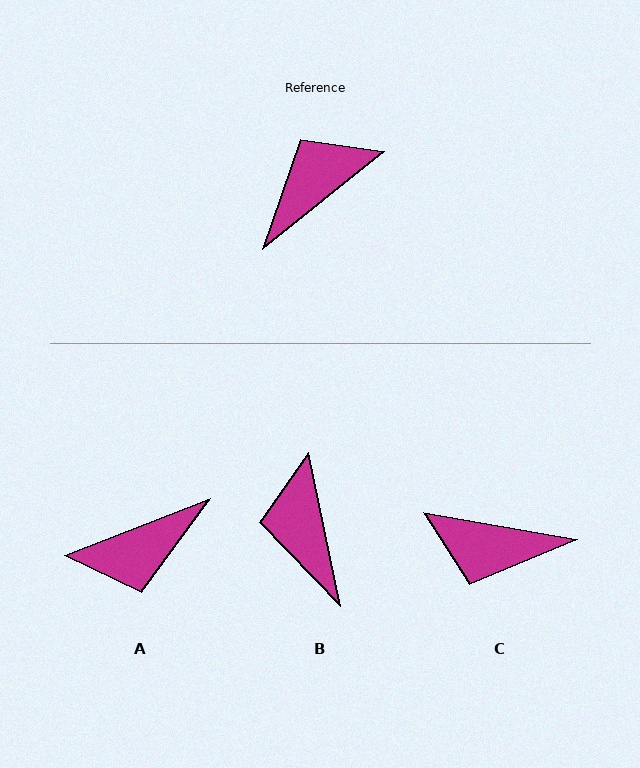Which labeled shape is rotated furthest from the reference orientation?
A, about 162 degrees away.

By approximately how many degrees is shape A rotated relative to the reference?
Approximately 162 degrees counter-clockwise.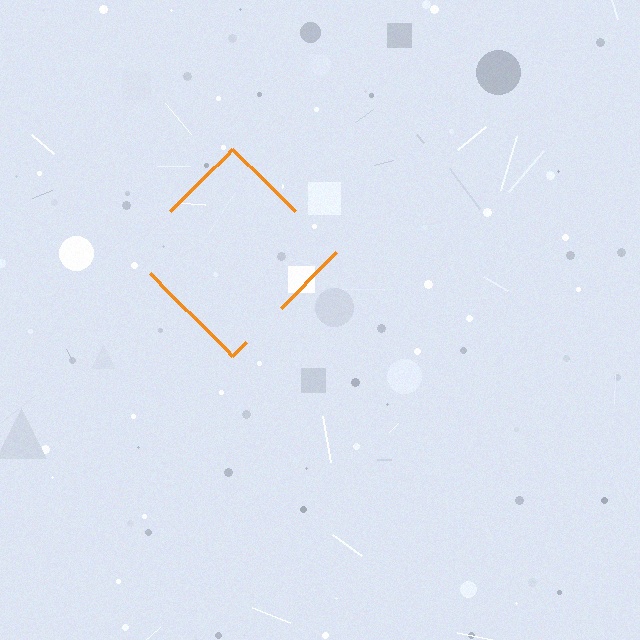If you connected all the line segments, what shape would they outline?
They would outline a diamond.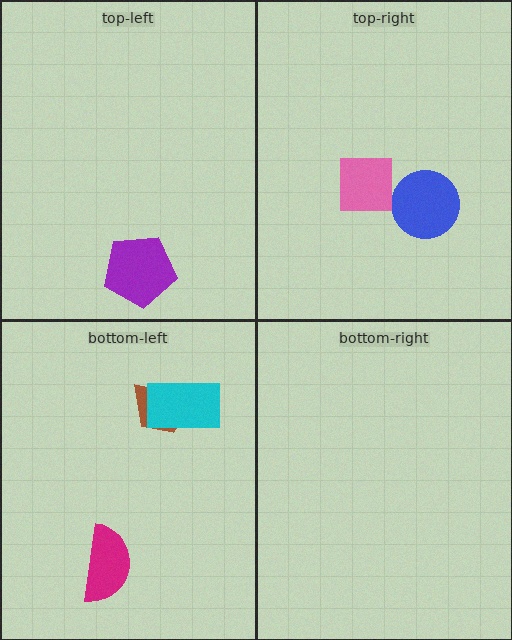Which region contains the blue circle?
The top-right region.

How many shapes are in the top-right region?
2.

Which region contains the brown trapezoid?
The bottom-left region.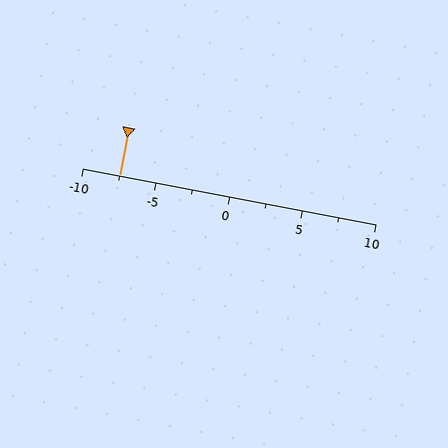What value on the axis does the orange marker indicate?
The marker indicates approximately -7.5.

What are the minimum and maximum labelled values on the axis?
The axis runs from -10 to 10.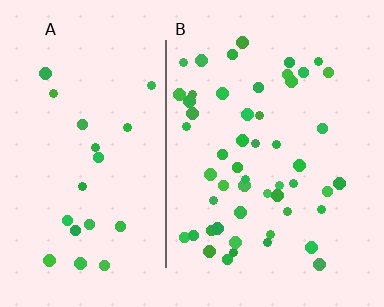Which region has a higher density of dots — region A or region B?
B (the right).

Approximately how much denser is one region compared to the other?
Approximately 2.4× — region B over region A.